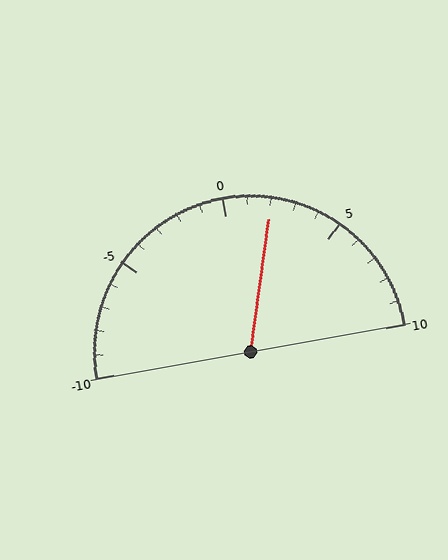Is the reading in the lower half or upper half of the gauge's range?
The reading is in the upper half of the range (-10 to 10).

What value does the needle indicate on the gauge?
The needle indicates approximately 2.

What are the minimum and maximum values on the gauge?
The gauge ranges from -10 to 10.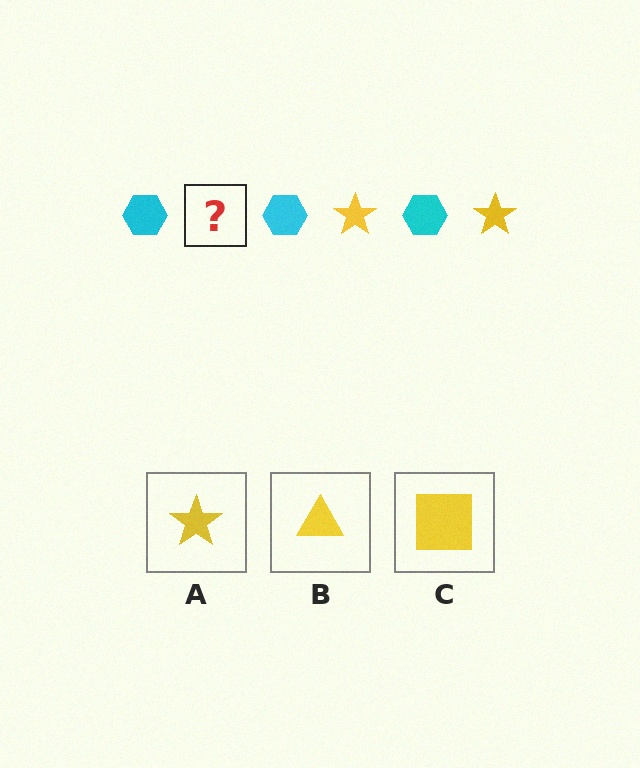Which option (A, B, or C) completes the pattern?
A.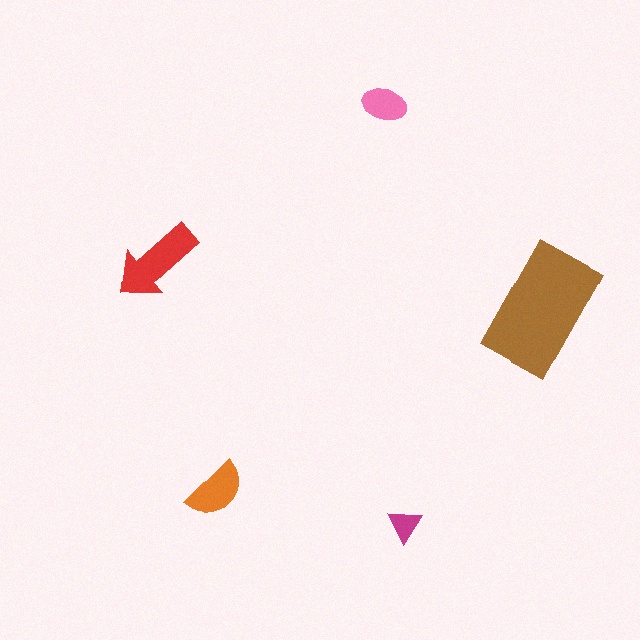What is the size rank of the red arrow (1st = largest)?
2nd.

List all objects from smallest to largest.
The magenta triangle, the pink ellipse, the orange semicircle, the red arrow, the brown rectangle.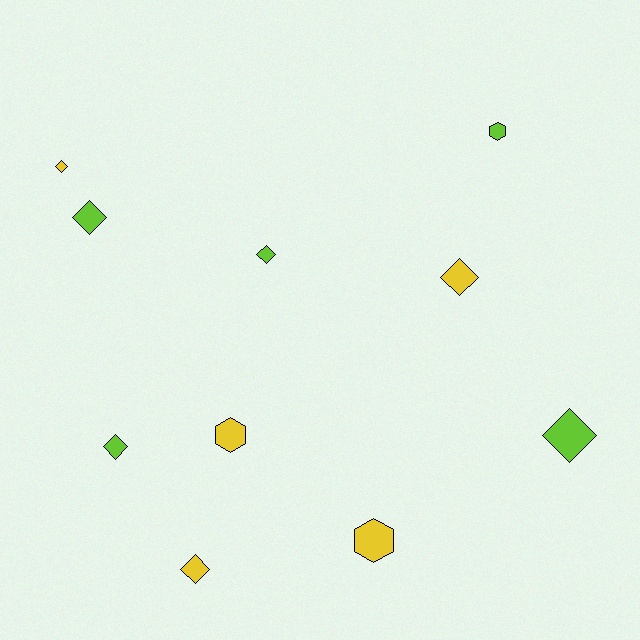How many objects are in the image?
There are 10 objects.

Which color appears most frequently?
Yellow, with 5 objects.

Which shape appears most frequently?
Diamond, with 7 objects.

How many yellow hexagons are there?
There are 2 yellow hexagons.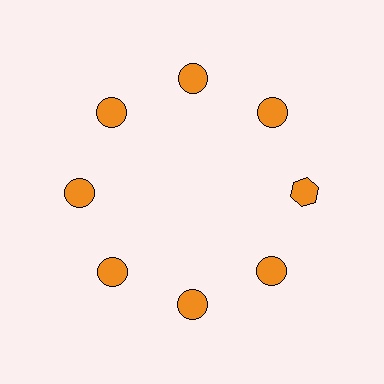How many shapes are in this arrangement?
There are 8 shapes arranged in a ring pattern.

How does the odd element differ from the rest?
It has a different shape: hexagon instead of circle.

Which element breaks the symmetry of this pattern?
The orange hexagon at roughly the 3 o'clock position breaks the symmetry. All other shapes are orange circles.